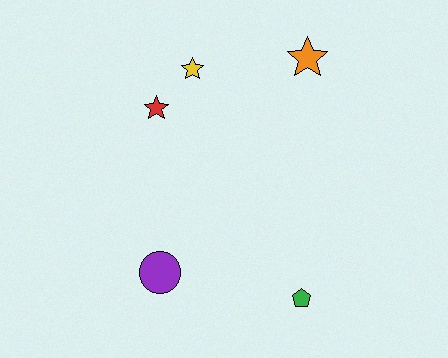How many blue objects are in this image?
There are no blue objects.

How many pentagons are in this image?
There is 1 pentagon.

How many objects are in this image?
There are 5 objects.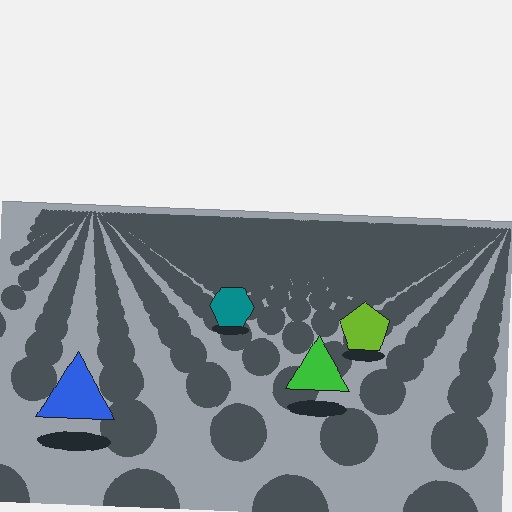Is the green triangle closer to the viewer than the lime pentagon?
Yes. The green triangle is closer — you can tell from the texture gradient: the ground texture is coarser near it.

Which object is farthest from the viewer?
The teal hexagon is farthest from the viewer. It appears smaller and the ground texture around it is denser.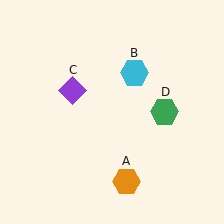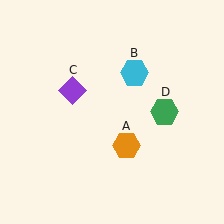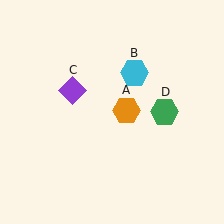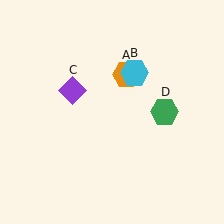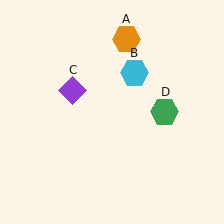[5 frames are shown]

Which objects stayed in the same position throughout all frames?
Cyan hexagon (object B) and purple diamond (object C) and green hexagon (object D) remained stationary.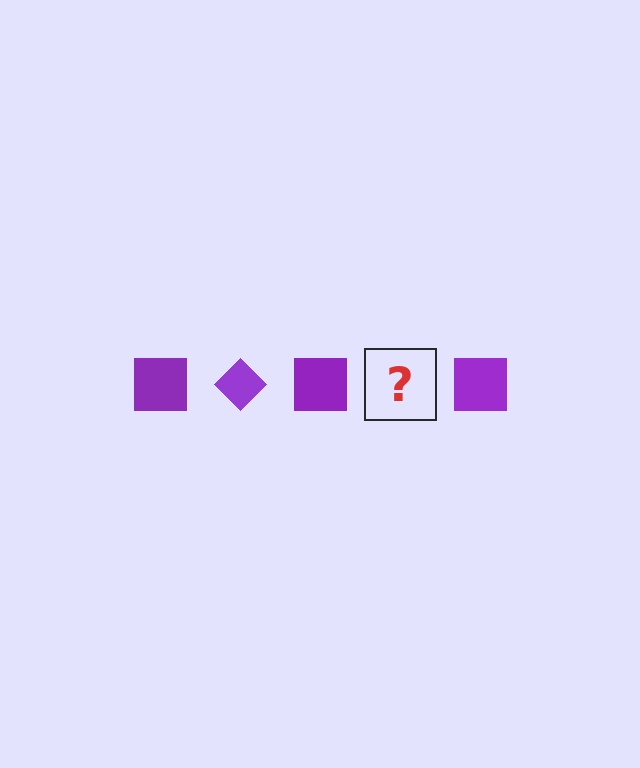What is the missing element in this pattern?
The missing element is a purple diamond.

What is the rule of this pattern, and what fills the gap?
The rule is that the pattern cycles through square, diamond shapes in purple. The gap should be filled with a purple diamond.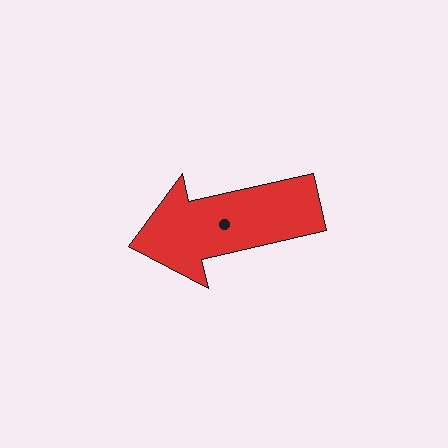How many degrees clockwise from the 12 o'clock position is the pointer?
Approximately 257 degrees.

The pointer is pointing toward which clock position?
Roughly 9 o'clock.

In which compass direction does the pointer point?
West.